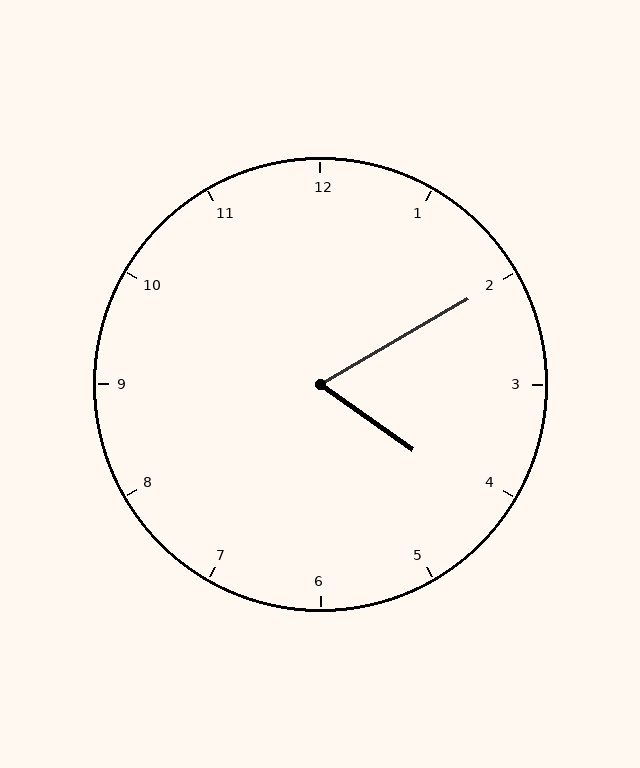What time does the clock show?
4:10.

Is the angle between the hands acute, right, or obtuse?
It is acute.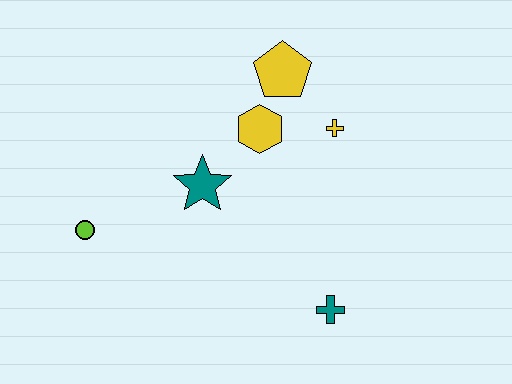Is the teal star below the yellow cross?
Yes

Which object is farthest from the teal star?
The teal cross is farthest from the teal star.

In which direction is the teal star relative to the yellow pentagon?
The teal star is below the yellow pentagon.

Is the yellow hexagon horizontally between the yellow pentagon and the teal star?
Yes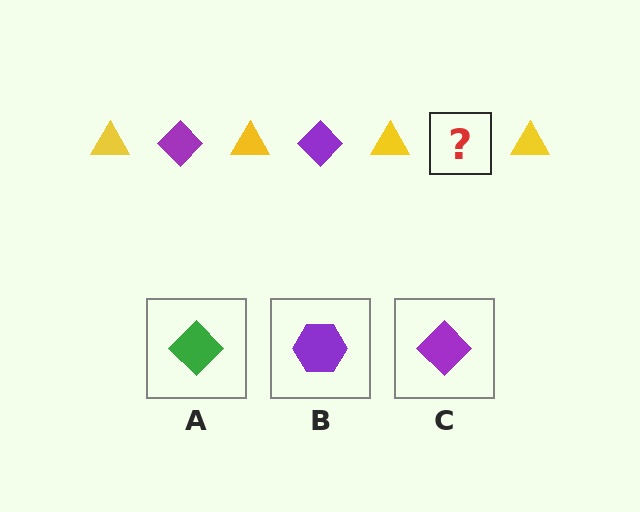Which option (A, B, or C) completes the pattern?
C.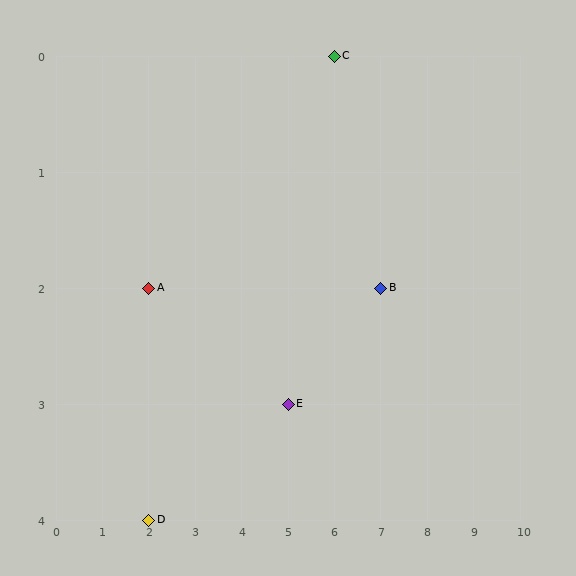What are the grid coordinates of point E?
Point E is at grid coordinates (5, 3).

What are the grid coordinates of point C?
Point C is at grid coordinates (6, 0).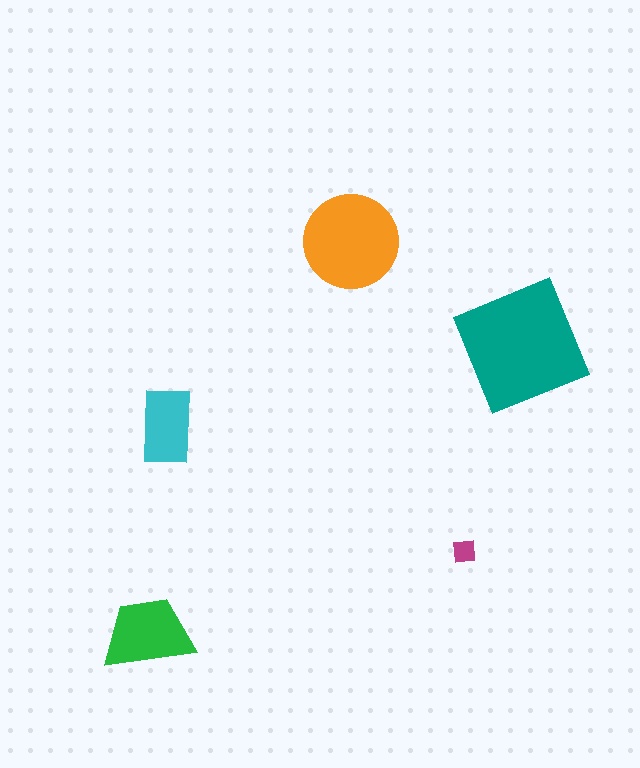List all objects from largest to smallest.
The teal square, the orange circle, the green trapezoid, the cyan rectangle, the magenta square.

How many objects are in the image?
There are 5 objects in the image.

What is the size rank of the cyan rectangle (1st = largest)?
4th.